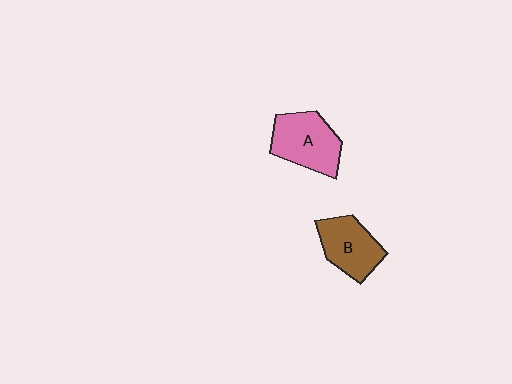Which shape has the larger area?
Shape A (pink).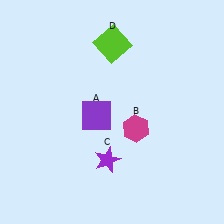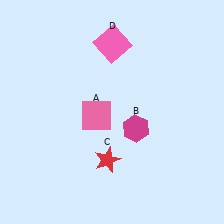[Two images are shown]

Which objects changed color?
A changed from purple to pink. C changed from purple to red. D changed from lime to pink.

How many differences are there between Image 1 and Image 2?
There are 3 differences between the two images.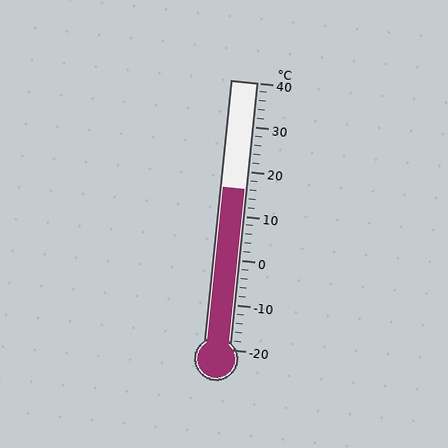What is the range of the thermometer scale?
The thermometer scale ranges from -20°C to 40°C.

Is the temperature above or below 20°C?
The temperature is below 20°C.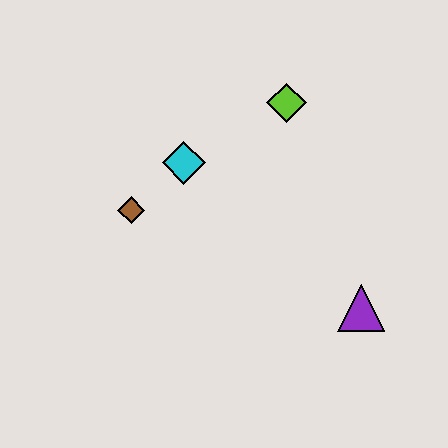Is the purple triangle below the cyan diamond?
Yes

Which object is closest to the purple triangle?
The lime diamond is closest to the purple triangle.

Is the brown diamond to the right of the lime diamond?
No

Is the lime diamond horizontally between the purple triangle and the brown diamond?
Yes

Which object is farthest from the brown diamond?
The purple triangle is farthest from the brown diamond.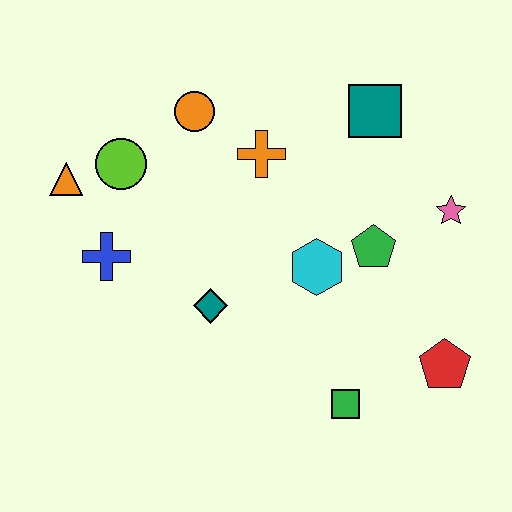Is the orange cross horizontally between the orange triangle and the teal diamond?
No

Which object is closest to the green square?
The red pentagon is closest to the green square.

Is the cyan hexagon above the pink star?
No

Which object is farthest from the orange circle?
The red pentagon is farthest from the orange circle.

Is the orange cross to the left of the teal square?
Yes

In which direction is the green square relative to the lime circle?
The green square is below the lime circle.